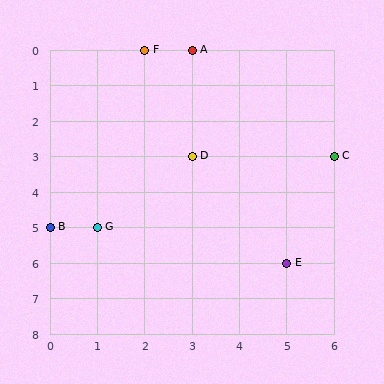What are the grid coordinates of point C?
Point C is at grid coordinates (6, 3).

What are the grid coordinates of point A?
Point A is at grid coordinates (3, 0).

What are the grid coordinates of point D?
Point D is at grid coordinates (3, 3).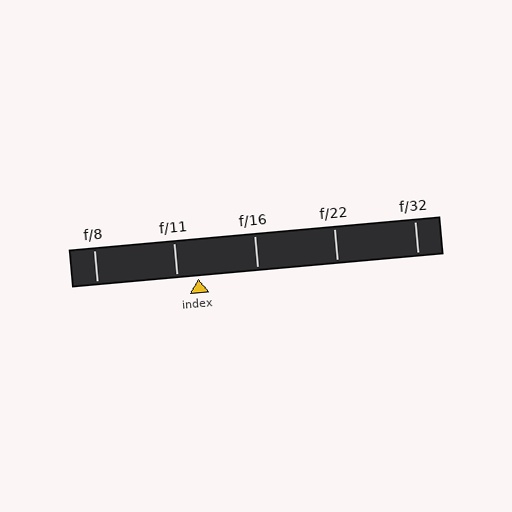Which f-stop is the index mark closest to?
The index mark is closest to f/11.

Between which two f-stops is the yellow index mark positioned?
The index mark is between f/11 and f/16.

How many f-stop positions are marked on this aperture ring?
There are 5 f-stop positions marked.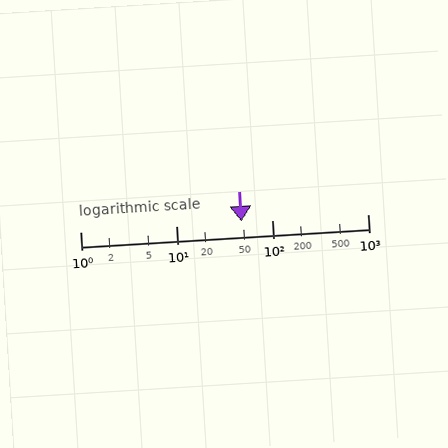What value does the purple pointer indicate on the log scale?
The pointer indicates approximately 48.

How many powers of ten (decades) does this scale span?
The scale spans 3 decades, from 1 to 1000.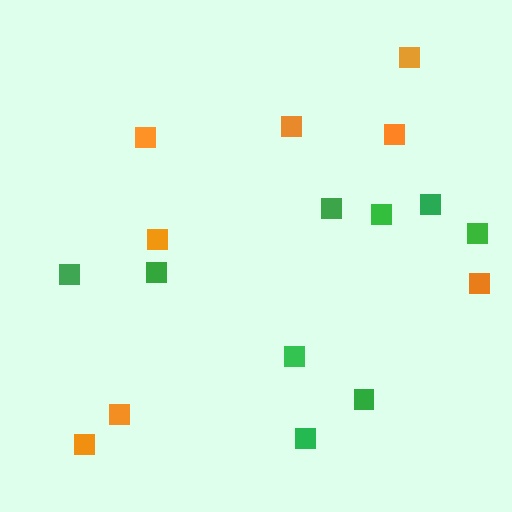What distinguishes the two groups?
There are 2 groups: one group of green squares (9) and one group of orange squares (8).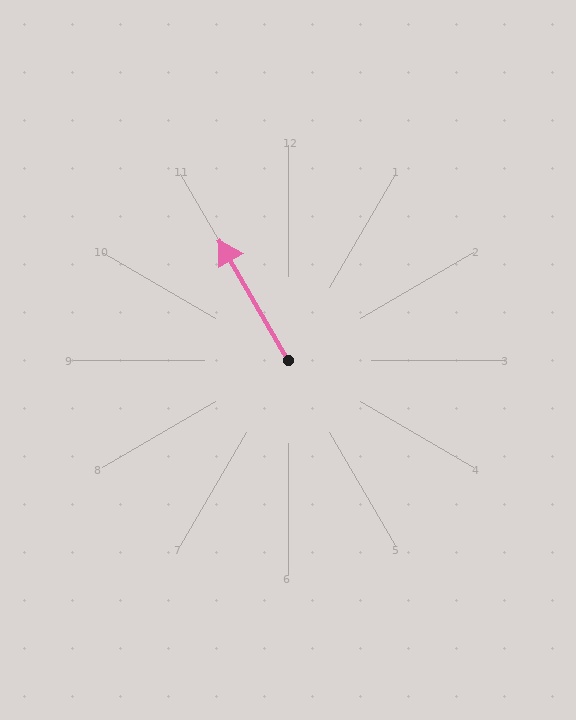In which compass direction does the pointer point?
Northwest.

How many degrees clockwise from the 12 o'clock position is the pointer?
Approximately 330 degrees.